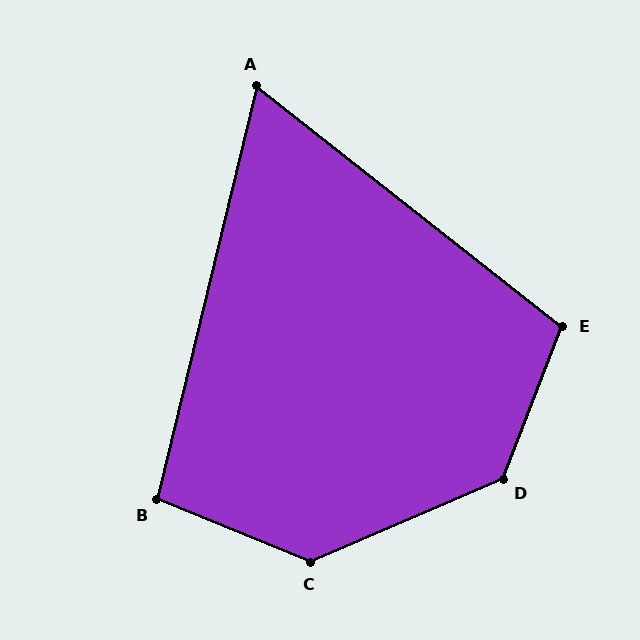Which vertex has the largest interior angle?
D, at approximately 135 degrees.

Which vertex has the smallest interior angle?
A, at approximately 65 degrees.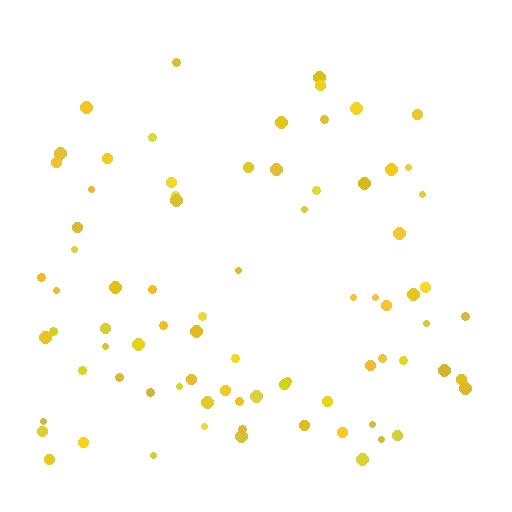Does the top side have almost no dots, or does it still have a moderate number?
Still a moderate number, just noticeably fewer than the bottom.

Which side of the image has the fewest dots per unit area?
The top.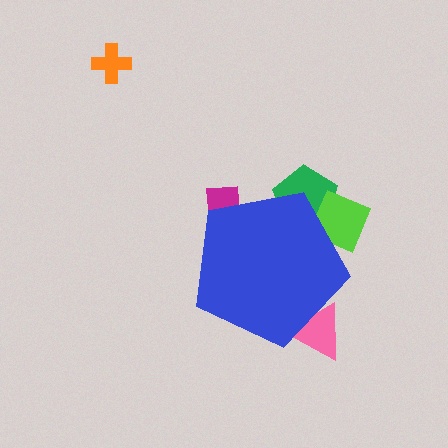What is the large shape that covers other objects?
A blue pentagon.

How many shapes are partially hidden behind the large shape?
4 shapes are partially hidden.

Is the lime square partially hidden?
Yes, the lime square is partially hidden behind the blue pentagon.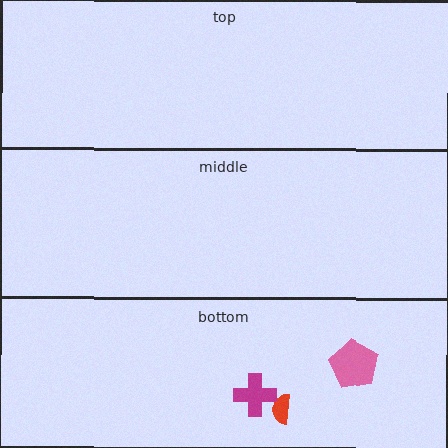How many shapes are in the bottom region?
3.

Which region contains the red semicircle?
The bottom region.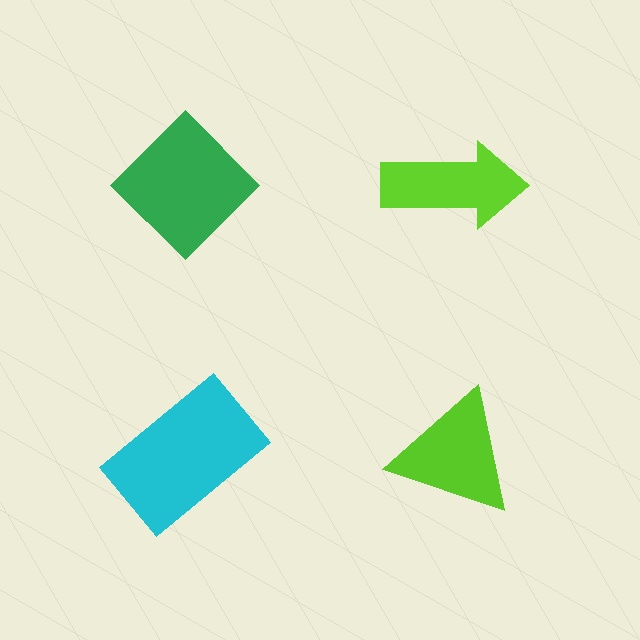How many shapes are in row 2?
2 shapes.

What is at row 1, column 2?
A lime arrow.